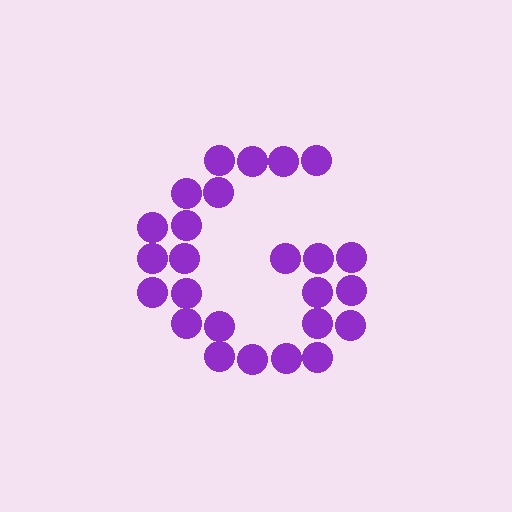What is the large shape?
The large shape is the letter G.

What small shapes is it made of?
It is made of small circles.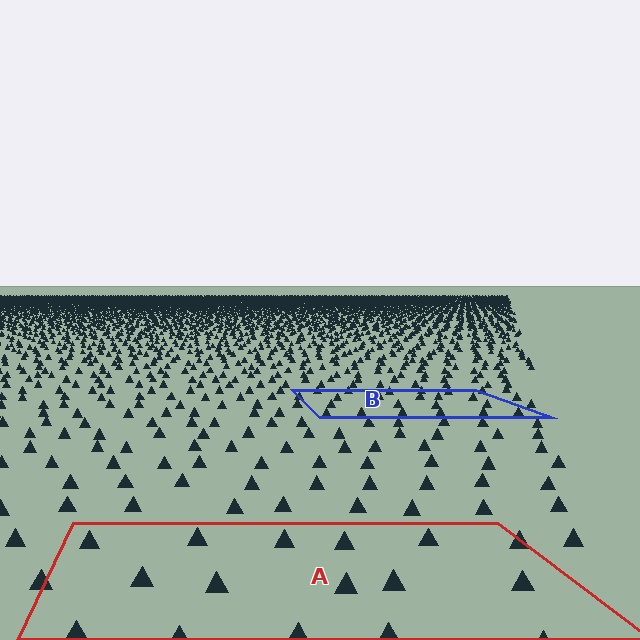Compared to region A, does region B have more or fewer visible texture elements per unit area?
Region B has more texture elements per unit area — they are packed more densely because it is farther away.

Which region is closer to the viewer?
Region A is closer. The texture elements there are larger and more spread out.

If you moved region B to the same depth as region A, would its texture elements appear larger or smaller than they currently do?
They would appear larger. At a closer depth, the same texture elements are projected at a bigger on-screen size.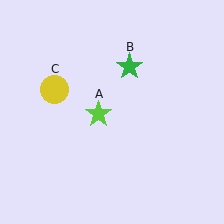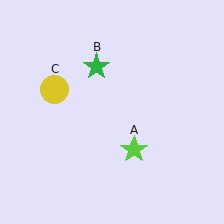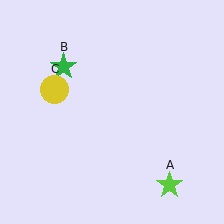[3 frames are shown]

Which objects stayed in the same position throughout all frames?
Yellow circle (object C) remained stationary.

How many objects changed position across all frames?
2 objects changed position: lime star (object A), green star (object B).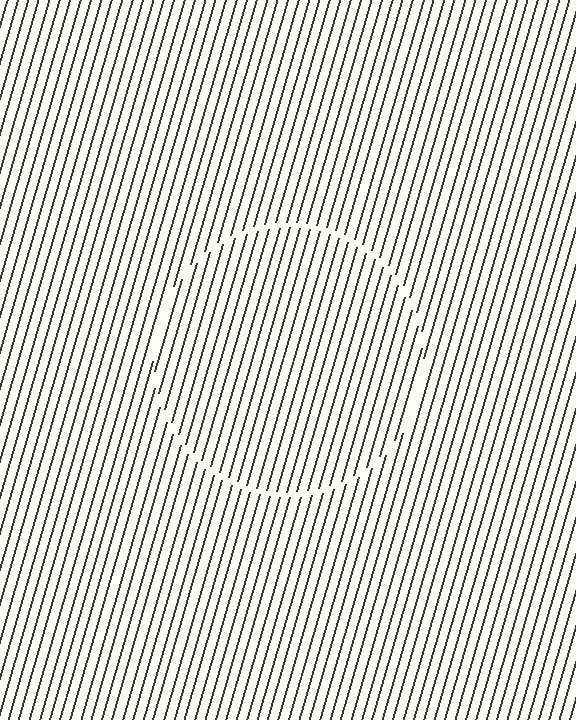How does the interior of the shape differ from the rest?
The interior of the shape contains the same grating, shifted by half a period — the contour is defined by the phase discontinuity where line-ends from the inner and outer gratings abut.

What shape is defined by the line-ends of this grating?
An illusory circle. The interior of the shape contains the same grating, shifted by half a period — the contour is defined by the phase discontinuity where line-ends from the inner and outer gratings abut.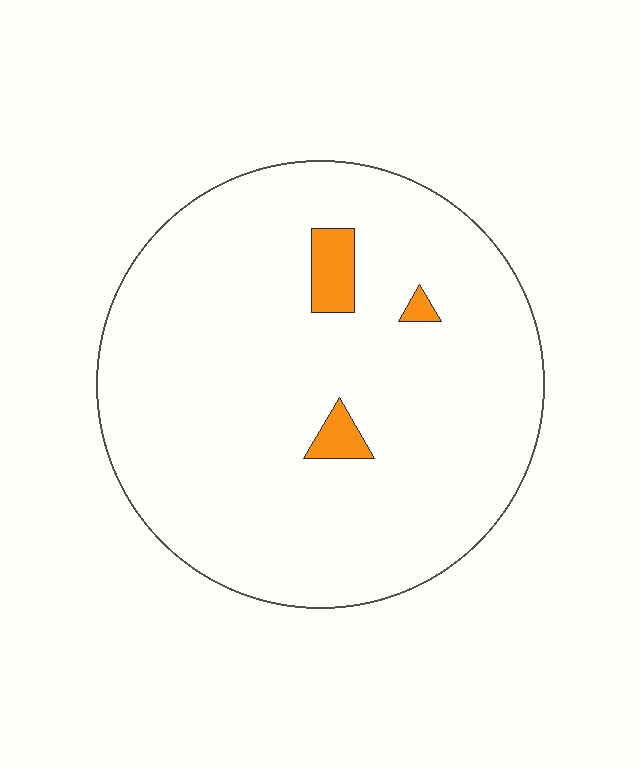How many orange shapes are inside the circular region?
3.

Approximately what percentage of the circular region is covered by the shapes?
Approximately 5%.